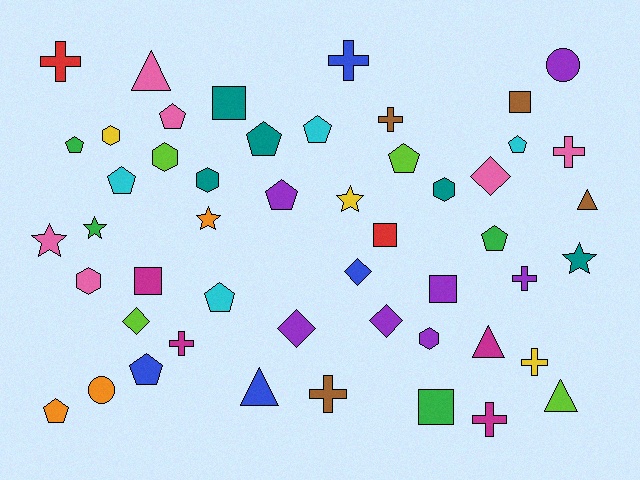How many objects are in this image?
There are 50 objects.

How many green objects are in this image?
There are 4 green objects.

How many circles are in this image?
There are 2 circles.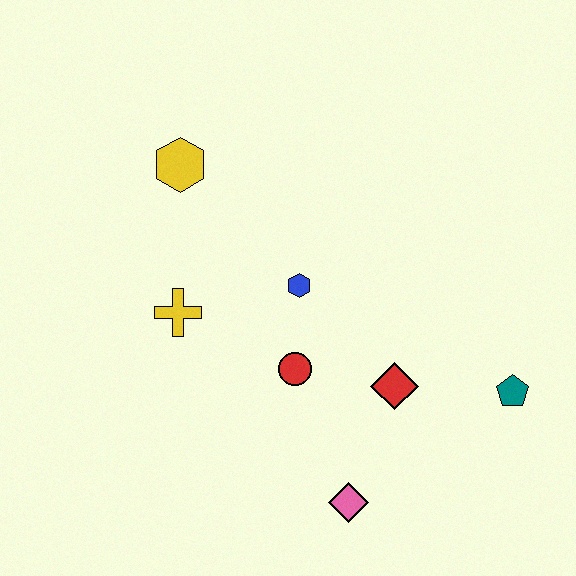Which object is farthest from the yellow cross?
The teal pentagon is farthest from the yellow cross.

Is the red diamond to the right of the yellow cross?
Yes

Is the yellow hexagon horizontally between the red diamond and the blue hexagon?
No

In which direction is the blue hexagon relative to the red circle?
The blue hexagon is above the red circle.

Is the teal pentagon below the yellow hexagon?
Yes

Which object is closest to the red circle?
The blue hexagon is closest to the red circle.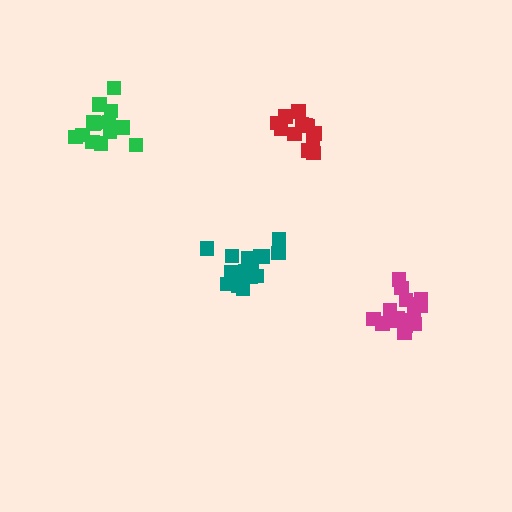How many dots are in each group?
Group 1: 14 dots, Group 2: 18 dots, Group 3: 14 dots, Group 4: 17 dots (63 total).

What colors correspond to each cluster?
The clusters are colored: green, magenta, red, teal.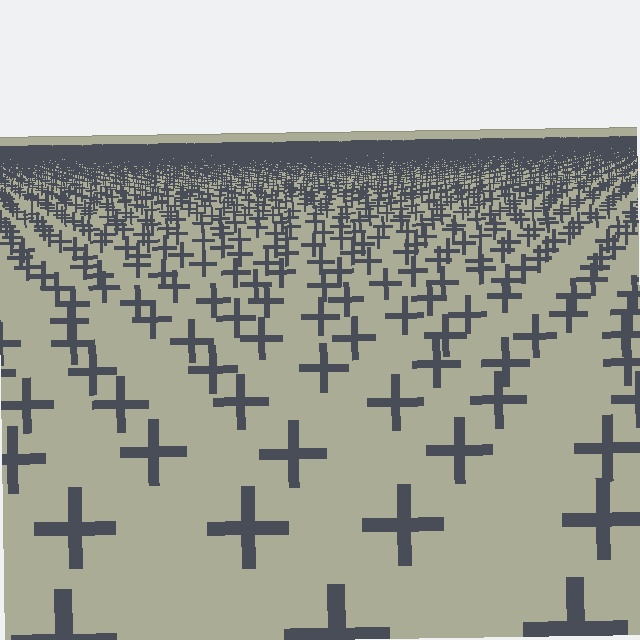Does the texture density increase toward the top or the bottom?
Density increases toward the top.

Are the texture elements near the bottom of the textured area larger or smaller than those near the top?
Larger. Near the bottom, elements are closer to the viewer and appear at a bigger on-screen size.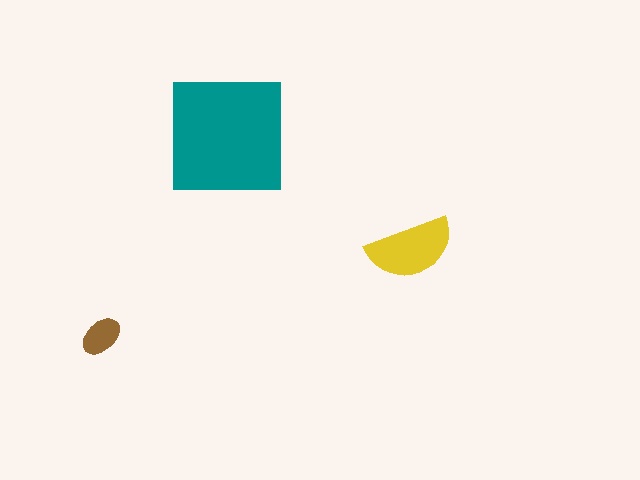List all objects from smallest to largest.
The brown ellipse, the yellow semicircle, the teal square.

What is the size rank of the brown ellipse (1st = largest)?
3rd.